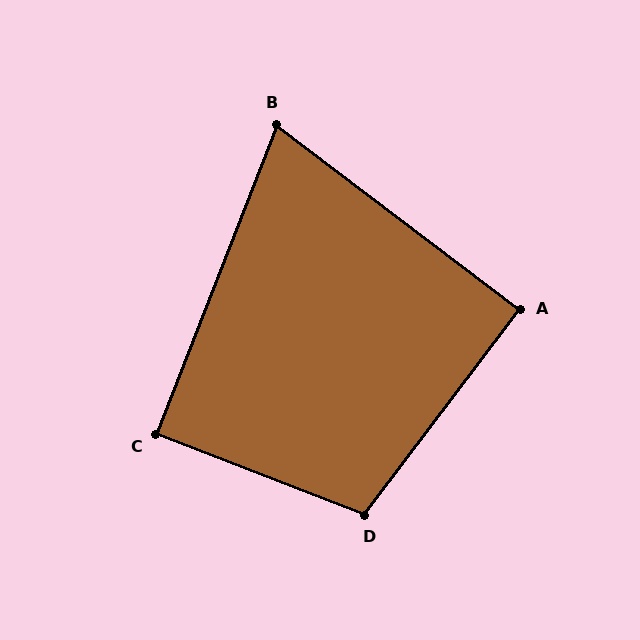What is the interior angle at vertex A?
Approximately 90 degrees (approximately right).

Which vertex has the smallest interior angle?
B, at approximately 74 degrees.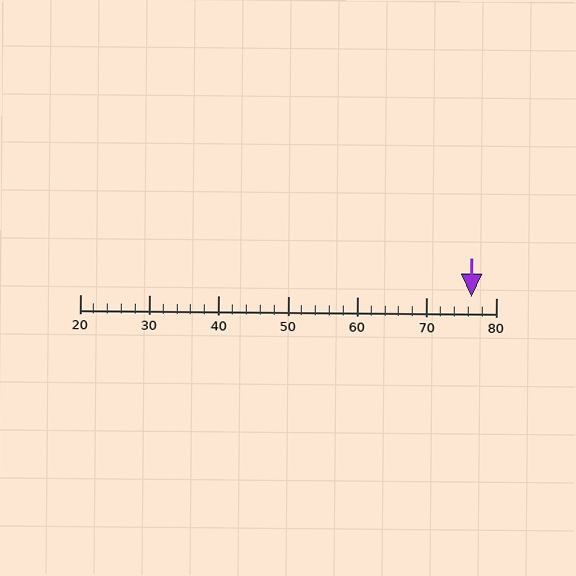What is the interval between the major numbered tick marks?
The major tick marks are spaced 10 units apart.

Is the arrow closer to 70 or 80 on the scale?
The arrow is closer to 80.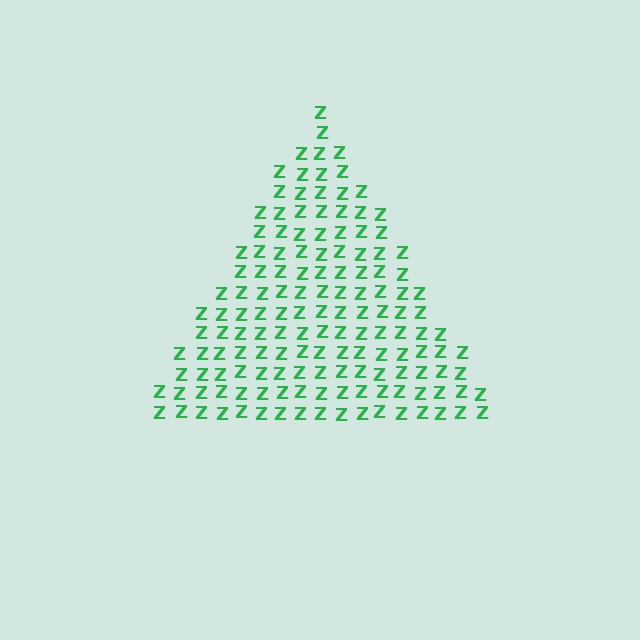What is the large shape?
The large shape is a triangle.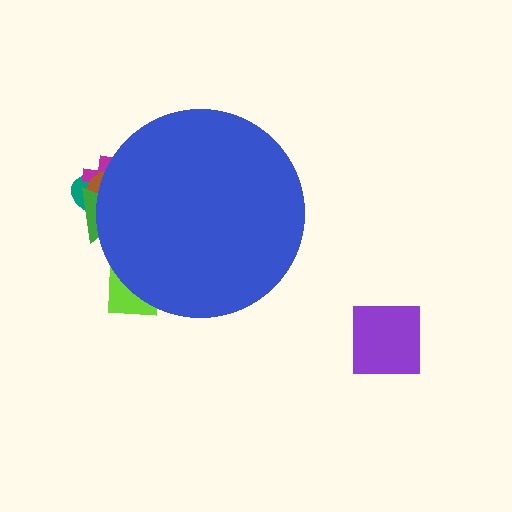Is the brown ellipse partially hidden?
Yes, the brown ellipse is partially hidden behind the blue circle.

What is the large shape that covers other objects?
A blue circle.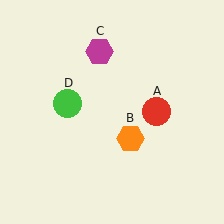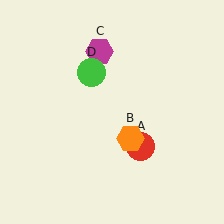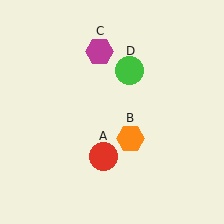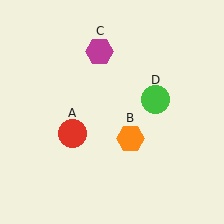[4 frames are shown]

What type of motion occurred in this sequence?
The red circle (object A), green circle (object D) rotated clockwise around the center of the scene.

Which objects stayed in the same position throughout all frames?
Orange hexagon (object B) and magenta hexagon (object C) remained stationary.